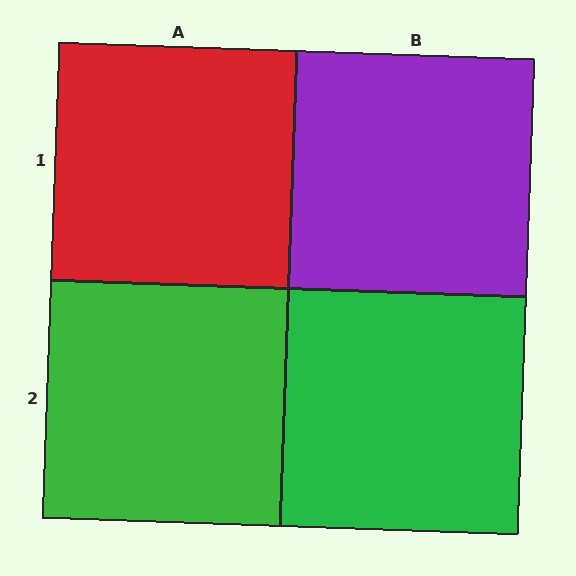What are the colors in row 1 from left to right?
Red, purple.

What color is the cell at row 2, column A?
Green.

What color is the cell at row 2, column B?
Green.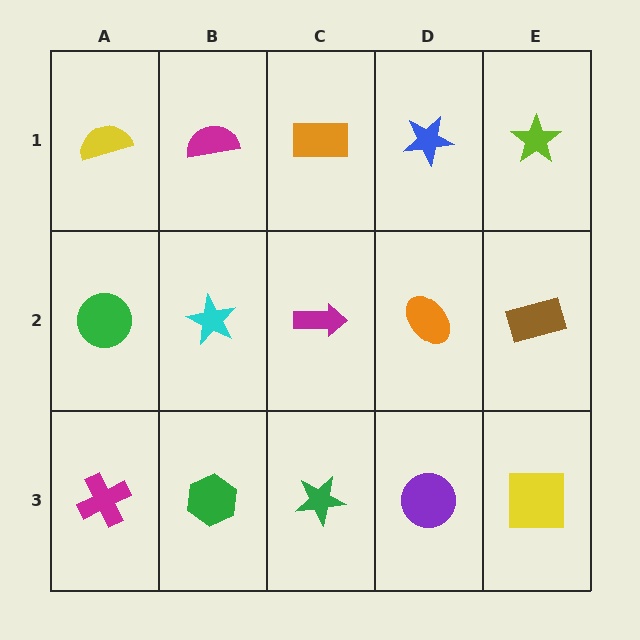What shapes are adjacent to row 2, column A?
A yellow semicircle (row 1, column A), a magenta cross (row 3, column A), a cyan star (row 2, column B).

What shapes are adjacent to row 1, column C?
A magenta arrow (row 2, column C), a magenta semicircle (row 1, column B), a blue star (row 1, column D).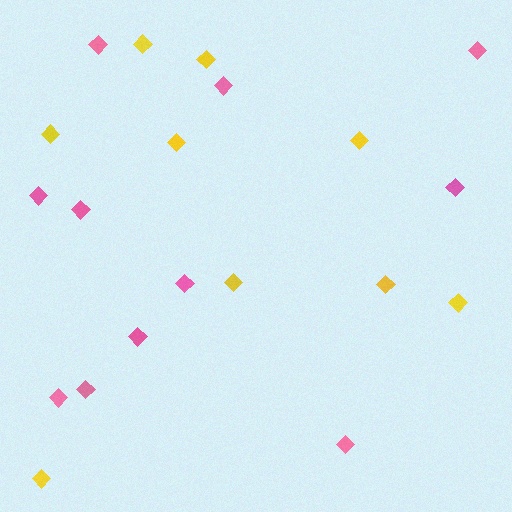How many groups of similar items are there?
There are 2 groups: one group of yellow diamonds (9) and one group of pink diamonds (11).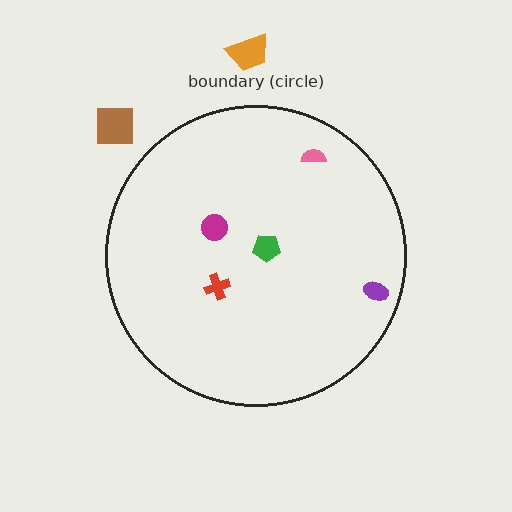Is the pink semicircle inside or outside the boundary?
Inside.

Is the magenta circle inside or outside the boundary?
Inside.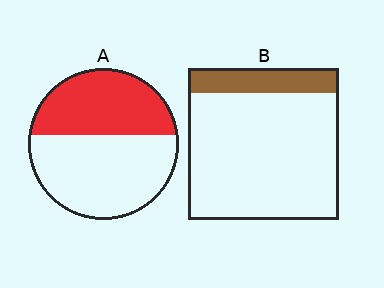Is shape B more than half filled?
No.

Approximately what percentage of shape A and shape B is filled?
A is approximately 40% and B is approximately 15%.